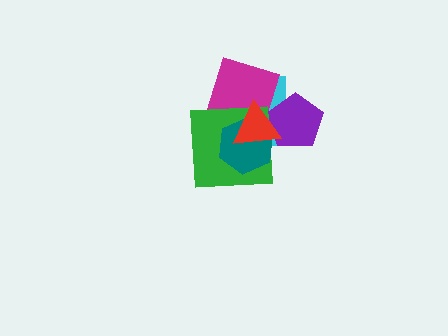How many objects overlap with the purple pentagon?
2 objects overlap with the purple pentagon.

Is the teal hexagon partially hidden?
Yes, it is partially covered by another shape.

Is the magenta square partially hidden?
Yes, it is partially covered by another shape.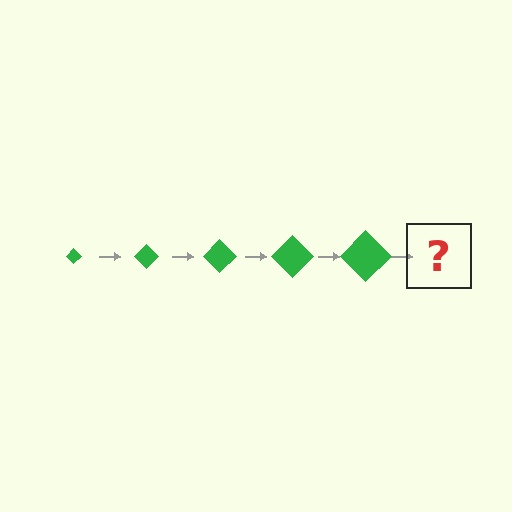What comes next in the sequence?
The next element should be a green diamond, larger than the previous one.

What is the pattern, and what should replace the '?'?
The pattern is that the diamond gets progressively larger each step. The '?' should be a green diamond, larger than the previous one.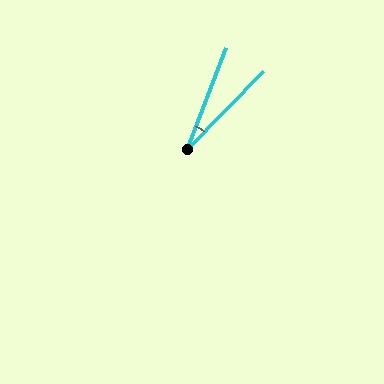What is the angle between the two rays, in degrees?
Approximately 23 degrees.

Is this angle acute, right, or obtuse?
It is acute.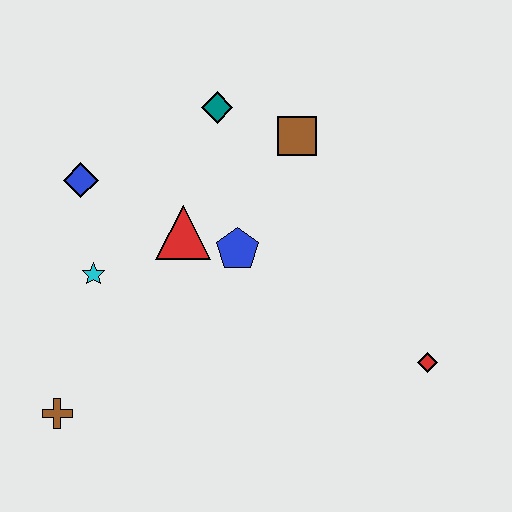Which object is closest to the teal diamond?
The brown square is closest to the teal diamond.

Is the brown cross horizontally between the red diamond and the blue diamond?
No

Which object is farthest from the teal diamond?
The brown cross is farthest from the teal diamond.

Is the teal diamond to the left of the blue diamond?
No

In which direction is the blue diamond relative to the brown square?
The blue diamond is to the left of the brown square.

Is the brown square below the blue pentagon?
No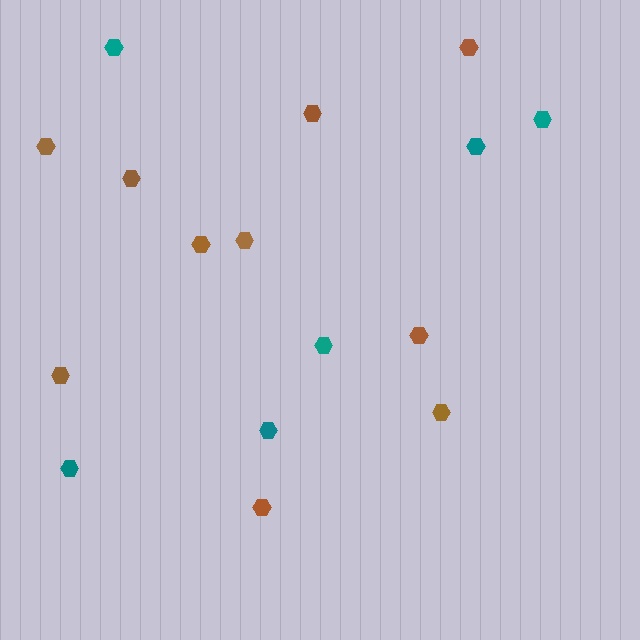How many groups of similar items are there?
There are 2 groups: one group of teal hexagons (6) and one group of brown hexagons (10).